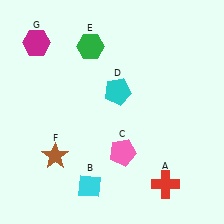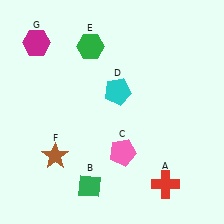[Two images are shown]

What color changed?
The diamond (B) changed from cyan in Image 1 to green in Image 2.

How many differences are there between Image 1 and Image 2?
There is 1 difference between the two images.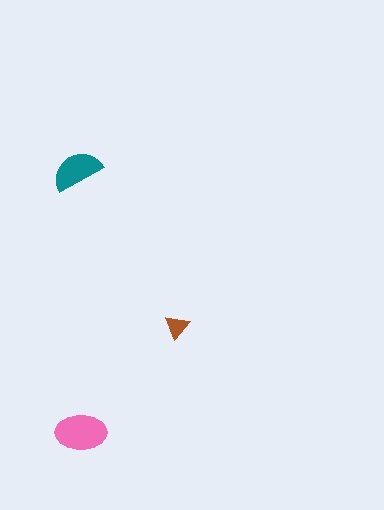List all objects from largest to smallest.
The pink ellipse, the teal semicircle, the brown triangle.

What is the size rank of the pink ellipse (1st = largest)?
1st.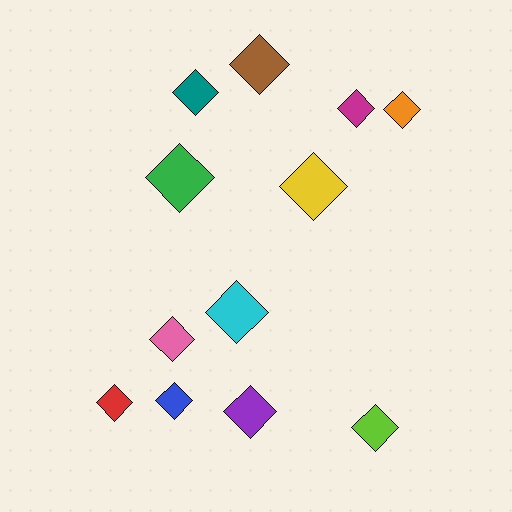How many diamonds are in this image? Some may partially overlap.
There are 12 diamonds.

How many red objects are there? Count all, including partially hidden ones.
There is 1 red object.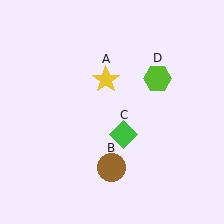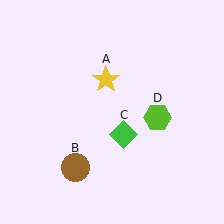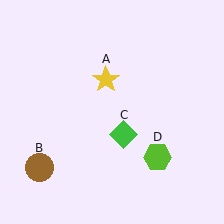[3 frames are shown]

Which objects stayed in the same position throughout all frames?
Yellow star (object A) and green diamond (object C) remained stationary.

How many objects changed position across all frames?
2 objects changed position: brown circle (object B), lime hexagon (object D).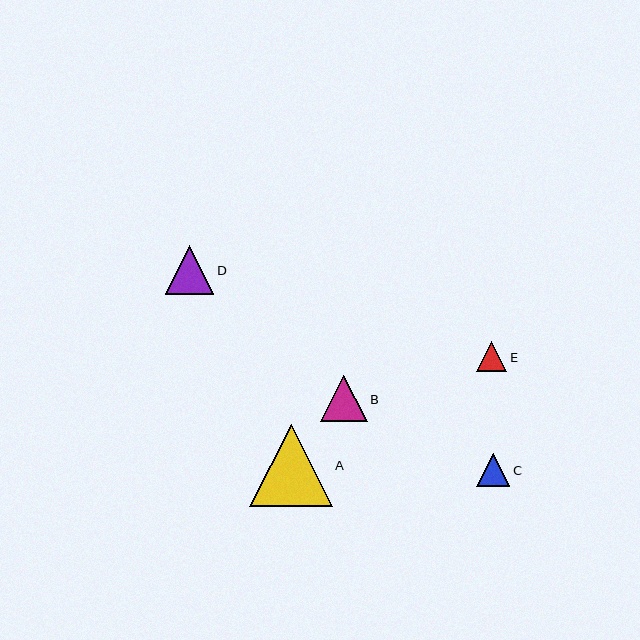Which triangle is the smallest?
Triangle E is the smallest with a size of approximately 30 pixels.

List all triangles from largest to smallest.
From largest to smallest: A, D, B, C, E.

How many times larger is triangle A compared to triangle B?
Triangle A is approximately 1.8 times the size of triangle B.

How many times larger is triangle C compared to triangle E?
Triangle C is approximately 1.1 times the size of triangle E.